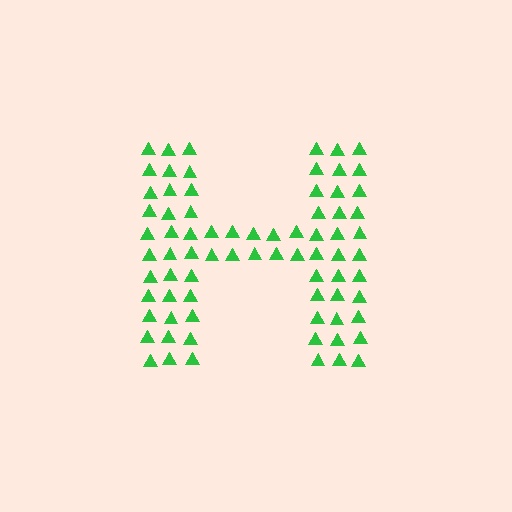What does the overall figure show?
The overall figure shows the letter H.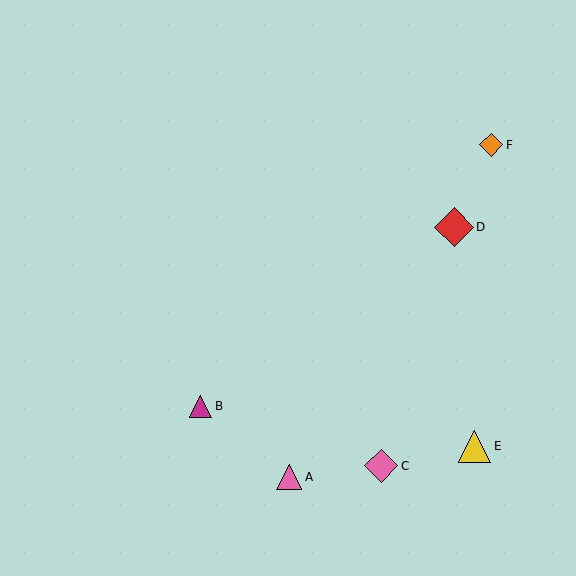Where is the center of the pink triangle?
The center of the pink triangle is at (289, 477).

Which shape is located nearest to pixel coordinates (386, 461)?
The pink diamond (labeled C) at (381, 466) is nearest to that location.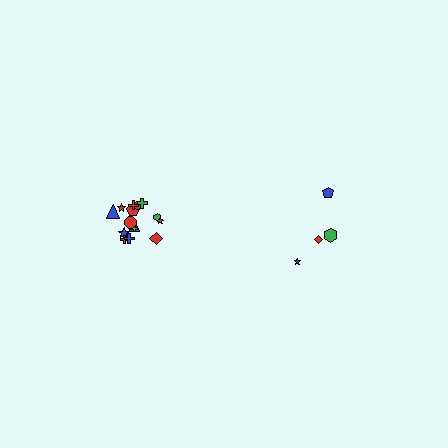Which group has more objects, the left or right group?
The left group.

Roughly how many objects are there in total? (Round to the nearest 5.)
Roughly 20 objects in total.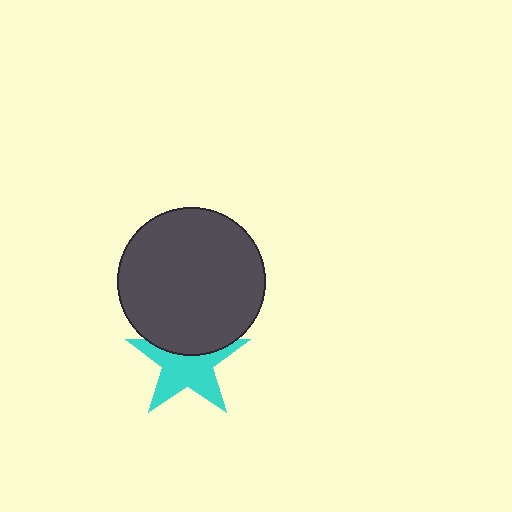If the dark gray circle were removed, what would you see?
You would see the complete cyan star.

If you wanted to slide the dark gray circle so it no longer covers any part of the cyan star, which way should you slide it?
Slide it up — that is the most direct way to separate the two shapes.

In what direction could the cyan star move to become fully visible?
The cyan star could move down. That would shift it out from behind the dark gray circle entirely.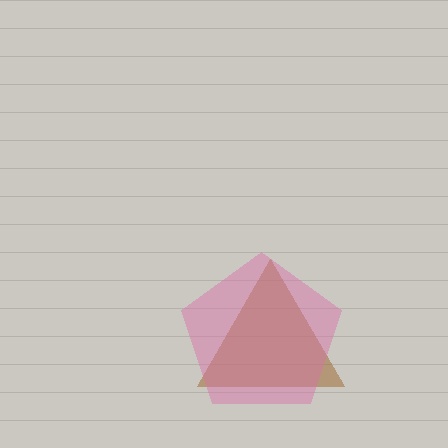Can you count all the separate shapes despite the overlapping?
Yes, there are 2 separate shapes.